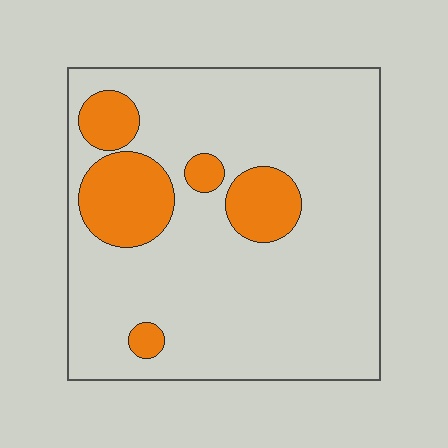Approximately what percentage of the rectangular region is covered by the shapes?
Approximately 20%.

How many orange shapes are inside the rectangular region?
5.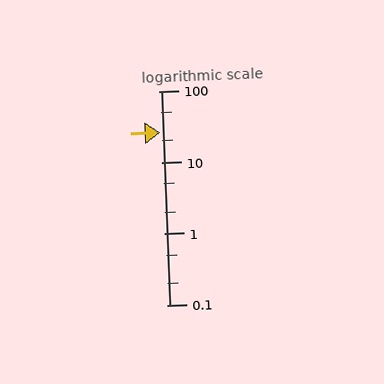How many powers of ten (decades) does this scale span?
The scale spans 3 decades, from 0.1 to 100.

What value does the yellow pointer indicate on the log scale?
The pointer indicates approximately 26.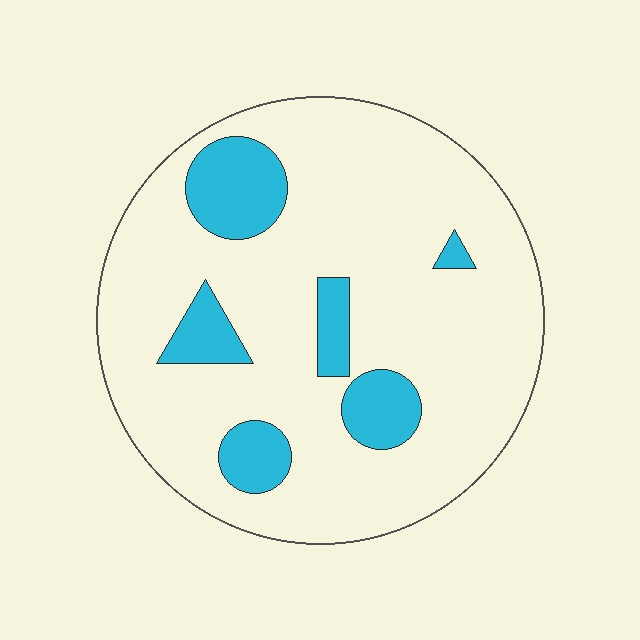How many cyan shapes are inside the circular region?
6.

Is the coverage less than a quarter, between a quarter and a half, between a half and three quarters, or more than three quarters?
Less than a quarter.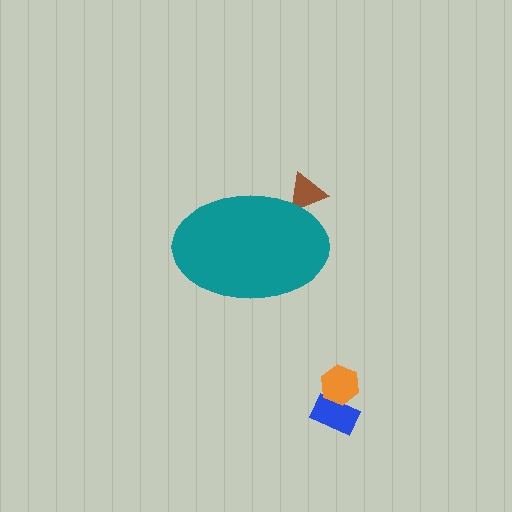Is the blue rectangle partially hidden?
No, the blue rectangle is fully visible.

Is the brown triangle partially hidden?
Yes, the brown triangle is partially hidden behind the teal ellipse.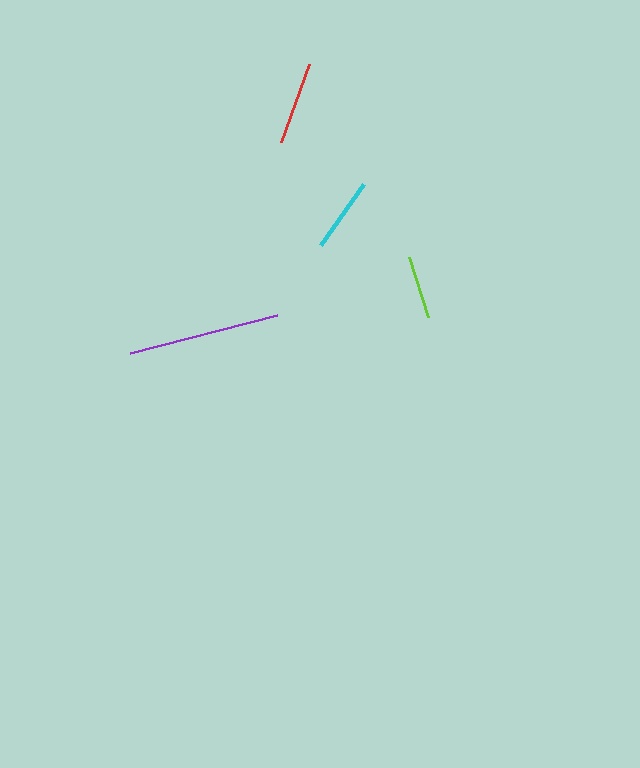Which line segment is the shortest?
The lime line is the shortest at approximately 63 pixels.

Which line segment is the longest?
The purple line is the longest at approximately 151 pixels.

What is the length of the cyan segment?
The cyan segment is approximately 74 pixels long.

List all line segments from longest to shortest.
From longest to shortest: purple, red, cyan, lime.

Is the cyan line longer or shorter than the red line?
The red line is longer than the cyan line.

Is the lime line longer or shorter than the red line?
The red line is longer than the lime line.